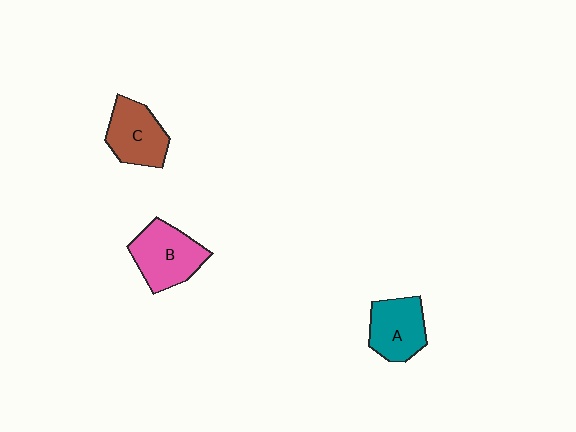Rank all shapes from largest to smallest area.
From largest to smallest: B (pink), C (brown), A (teal).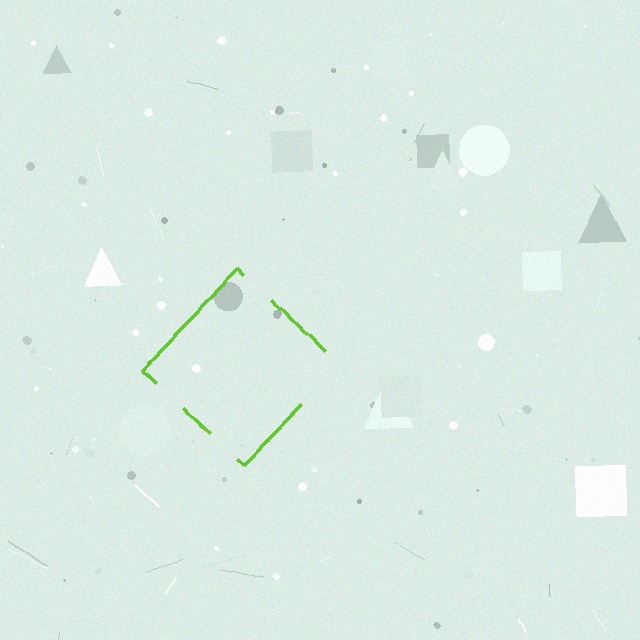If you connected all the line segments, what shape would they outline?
They would outline a diamond.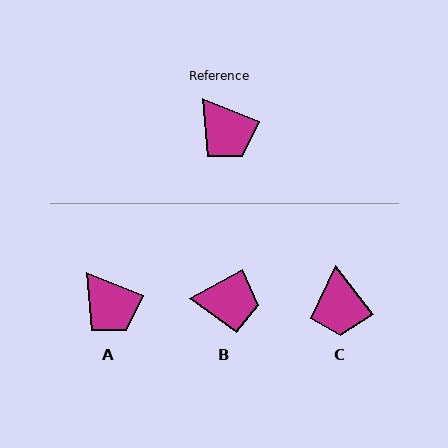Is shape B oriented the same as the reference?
No, it is off by about 50 degrees.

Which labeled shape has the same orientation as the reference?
A.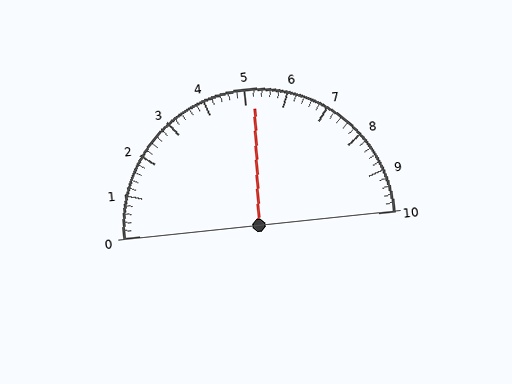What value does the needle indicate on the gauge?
The needle indicates approximately 5.2.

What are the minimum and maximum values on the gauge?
The gauge ranges from 0 to 10.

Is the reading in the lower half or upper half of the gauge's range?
The reading is in the upper half of the range (0 to 10).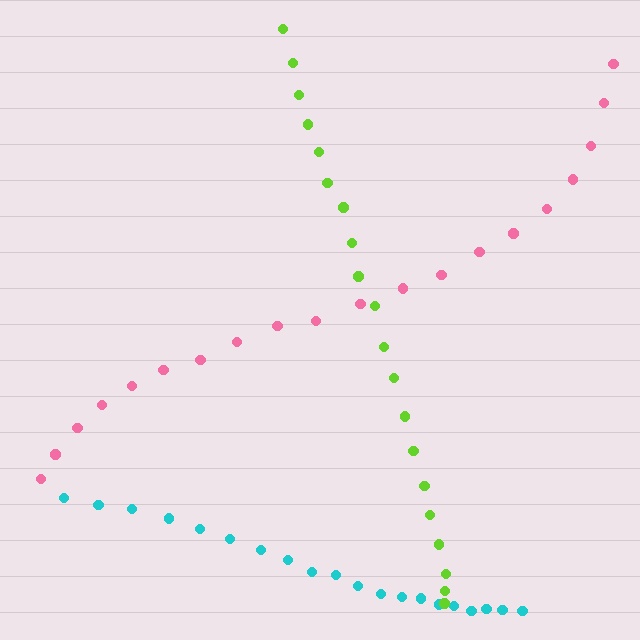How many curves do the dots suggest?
There are 3 distinct paths.